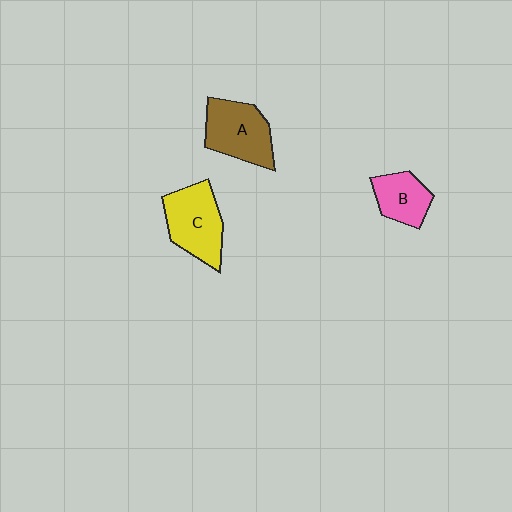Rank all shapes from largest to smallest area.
From largest to smallest: C (yellow), A (brown), B (pink).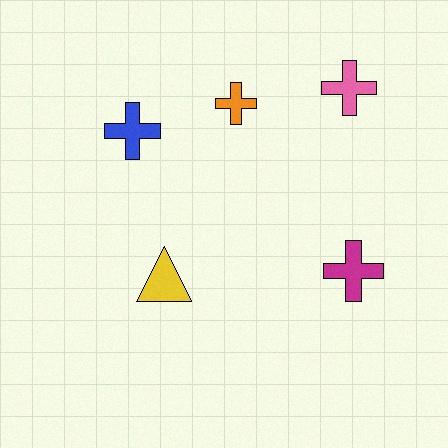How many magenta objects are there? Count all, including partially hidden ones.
There is 1 magenta object.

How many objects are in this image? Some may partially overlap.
There are 5 objects.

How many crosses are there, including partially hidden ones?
There are 4 crosses.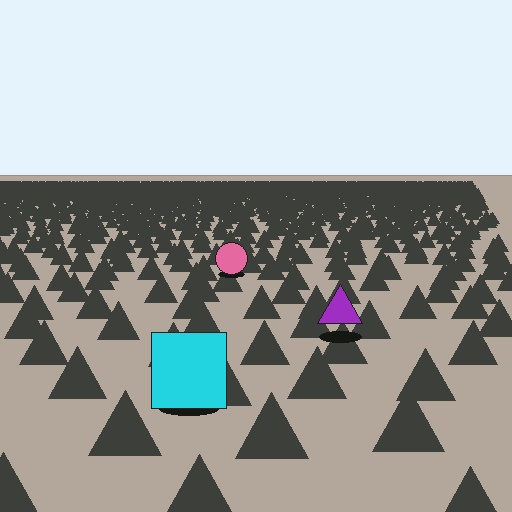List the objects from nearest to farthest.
From nearest to farthest: the cyan square, the purple triangle, the pink circle.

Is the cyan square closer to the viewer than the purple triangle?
Yes. The cyan square is closer — you can tell from the texture gradient: the ground texture is coarser near it.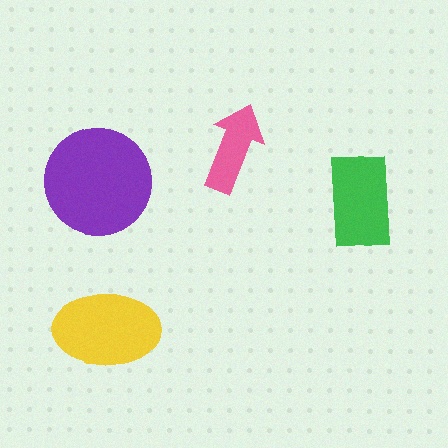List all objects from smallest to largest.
The pink arrow, the green rectangle, the yellow ellipse, the purple circle.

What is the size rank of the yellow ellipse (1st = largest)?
2nd.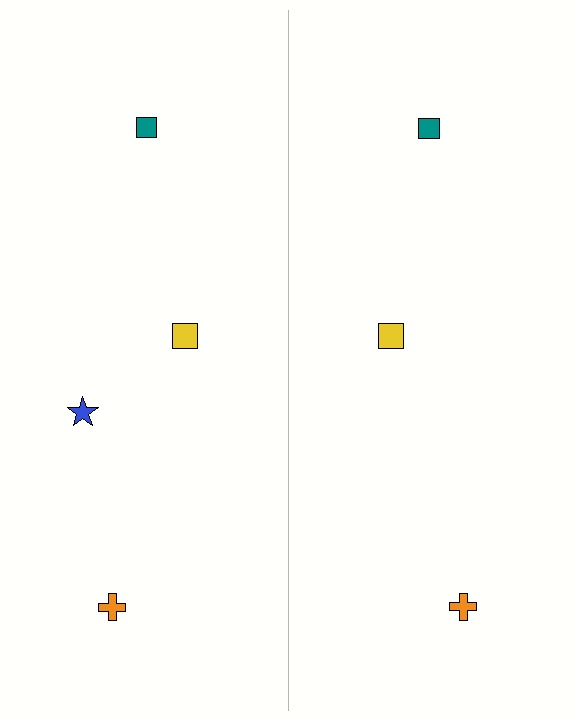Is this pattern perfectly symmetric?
No, the pattern is not perfectly symmetric. A blue star is missing from the right side.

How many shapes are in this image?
There are 7 shapes in this image.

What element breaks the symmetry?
A blue star is missing from the right side.